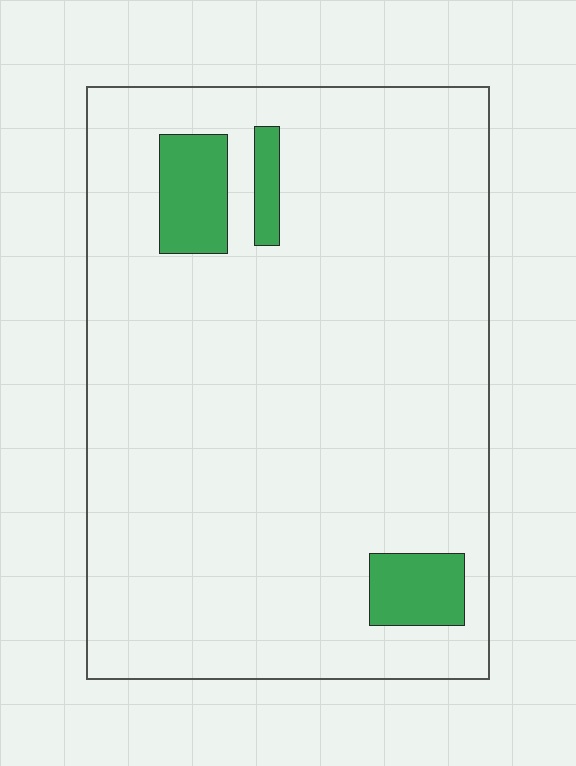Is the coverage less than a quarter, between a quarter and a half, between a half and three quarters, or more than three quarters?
Less than a quarter.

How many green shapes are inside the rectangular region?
3.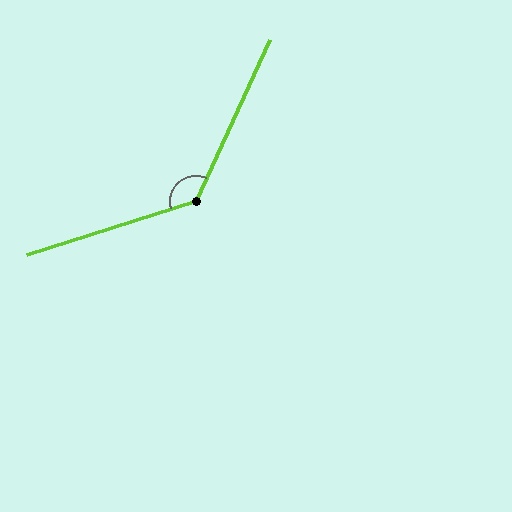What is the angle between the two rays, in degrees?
Approximately 132 degrees.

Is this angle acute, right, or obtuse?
It is obtuse.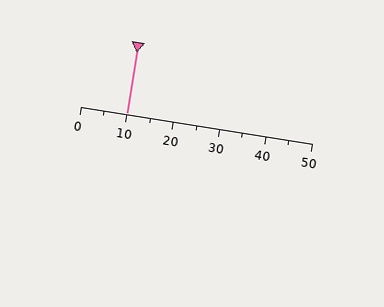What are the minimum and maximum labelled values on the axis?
The axis runs from 0 to 50.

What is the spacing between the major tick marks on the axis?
The major ticks are spaced 10 apart.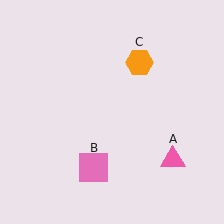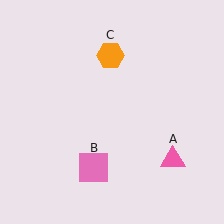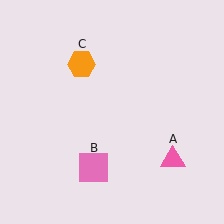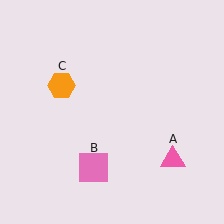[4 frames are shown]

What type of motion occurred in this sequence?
The orange hexagon (object C) rotated counterclockwise around the center of the scene.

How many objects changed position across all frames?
1 object changed position: orange hexagon (object C).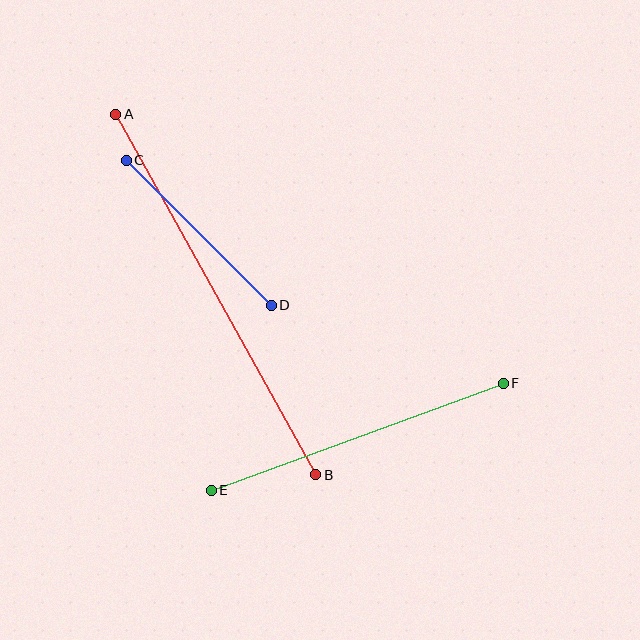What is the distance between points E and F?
The distance is approximately 311 pixels.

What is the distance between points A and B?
The distance is approximately 412 pixels.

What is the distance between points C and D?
The distance is approximately 205 pixels.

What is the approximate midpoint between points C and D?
The midpoint is at approximately (199, 233) pixels.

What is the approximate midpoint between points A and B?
The midpoint is at approximately (216, 294) pixels.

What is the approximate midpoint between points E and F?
The midpoint is at approximately (357, 437) pixels.